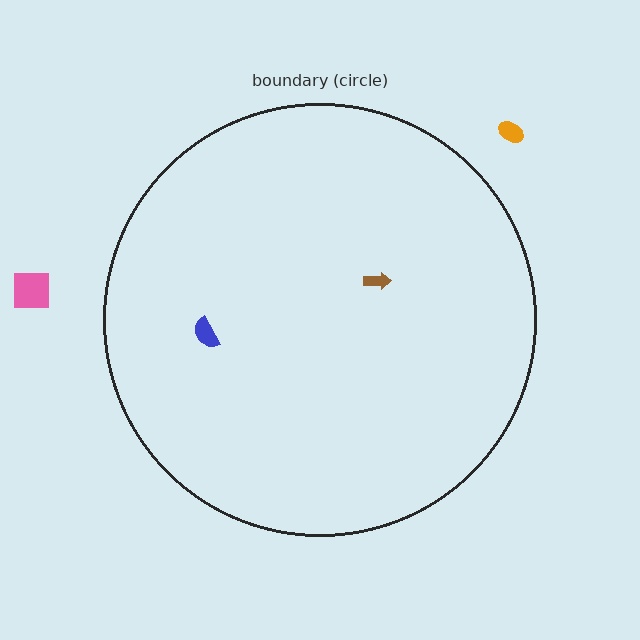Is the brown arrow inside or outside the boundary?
Inside.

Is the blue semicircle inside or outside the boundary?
Inside.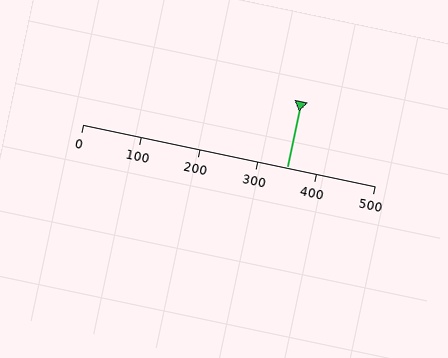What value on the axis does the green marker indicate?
The marker indicates approximately 350.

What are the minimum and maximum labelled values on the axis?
The axis runs from 0 to 500.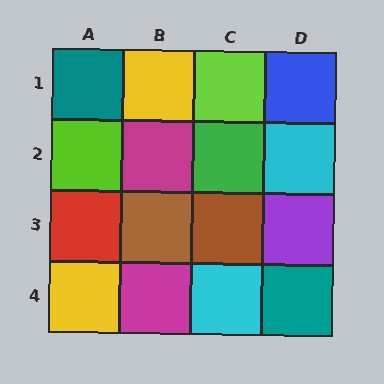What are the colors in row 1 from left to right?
Teal, yellow, lime, blue.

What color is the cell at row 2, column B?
Magenta.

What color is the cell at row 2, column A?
Lime.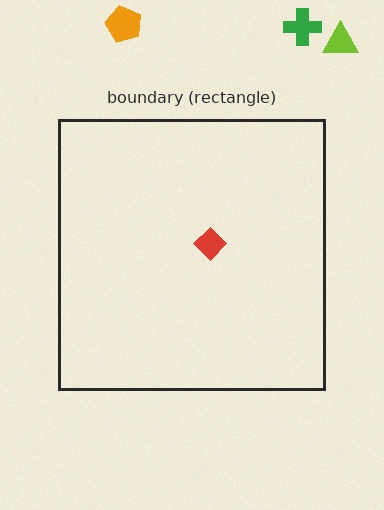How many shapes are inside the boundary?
1 inside, 3 outside.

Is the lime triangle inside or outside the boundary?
Outside.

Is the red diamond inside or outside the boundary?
Inside.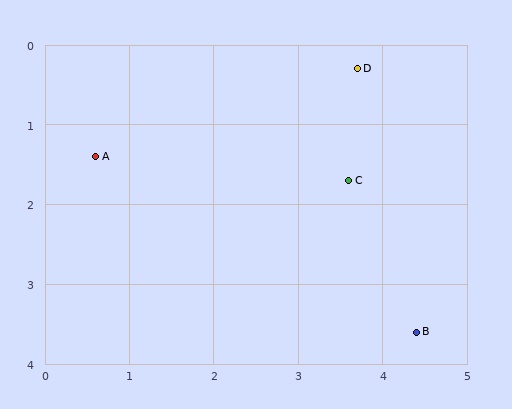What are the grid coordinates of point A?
Point A is at approximately (0.6, 1.4).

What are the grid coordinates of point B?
Point B is at approximately (4.4, 3.6).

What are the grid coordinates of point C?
Point C is at approximately (3.6, 1.7).